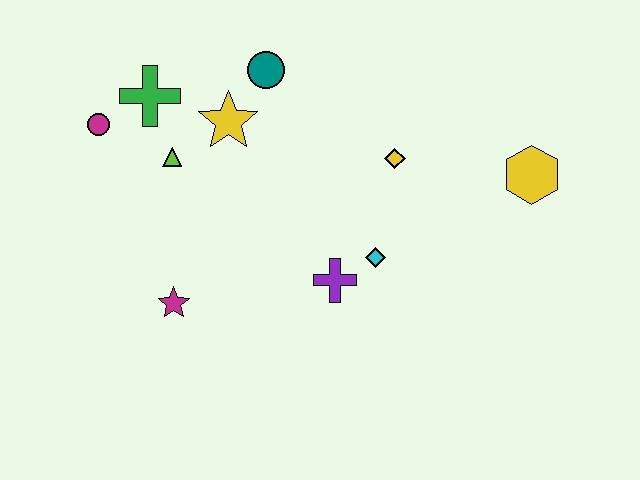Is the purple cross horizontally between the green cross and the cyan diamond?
Yes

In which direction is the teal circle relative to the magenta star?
The teal circle is above the magenta star.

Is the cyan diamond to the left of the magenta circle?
No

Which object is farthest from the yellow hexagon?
The magenta circle is farthest from the yellow hexagon.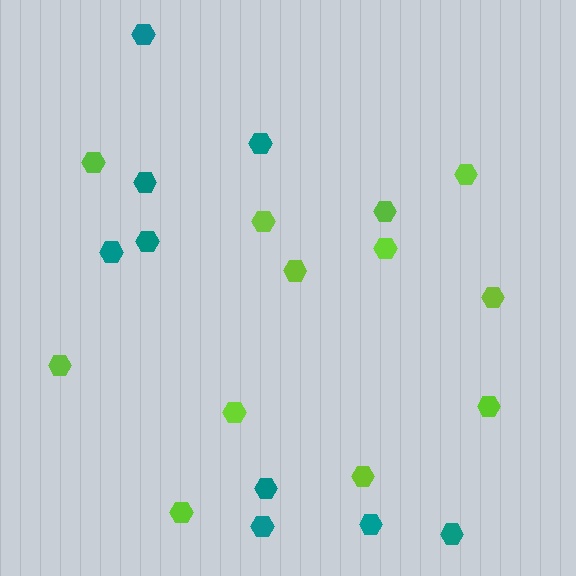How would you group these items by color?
There are 2 groups: one group of teal hexagons (9) and one group of lime hexagons (12).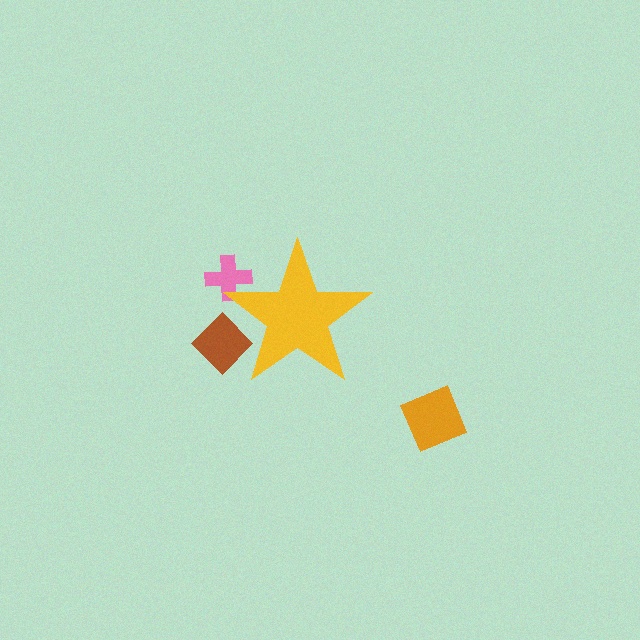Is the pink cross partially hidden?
Yes, the pink cross is partially hidden behind the yellow star.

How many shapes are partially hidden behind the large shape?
2 shapes are partially hidden.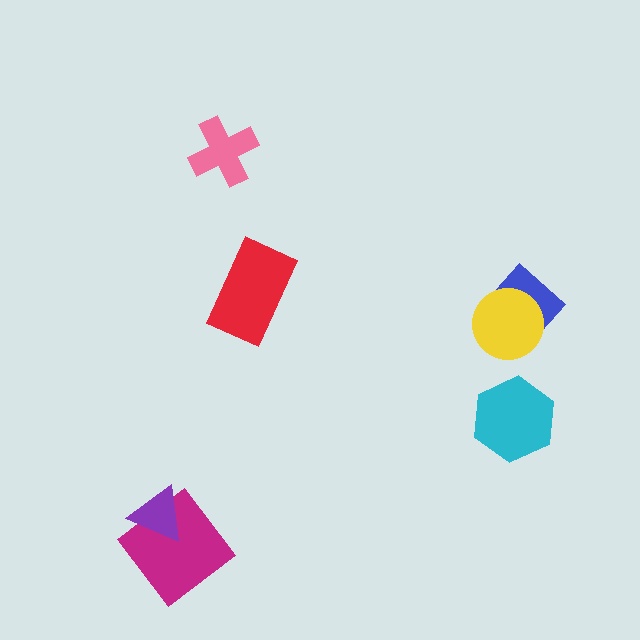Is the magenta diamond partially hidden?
Yes, it is partially covered by another shape.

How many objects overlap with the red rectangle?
0 objects overlap with the red rectangle.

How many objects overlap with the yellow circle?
1 object overlaps with the yellow circle.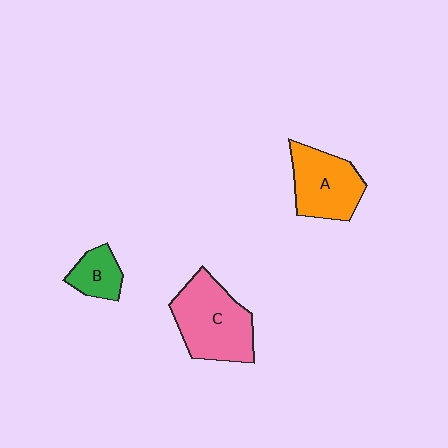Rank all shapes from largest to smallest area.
From largest to smallest: C (pink), A (orange), B (green).